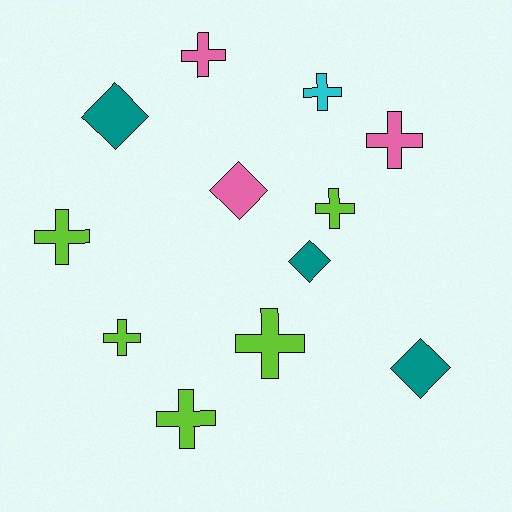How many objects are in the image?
There are 12 objects.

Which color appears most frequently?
Lime, with 5 objects.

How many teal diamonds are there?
There are 3 teal diamonds.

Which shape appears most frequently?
Cross, with 8 objects.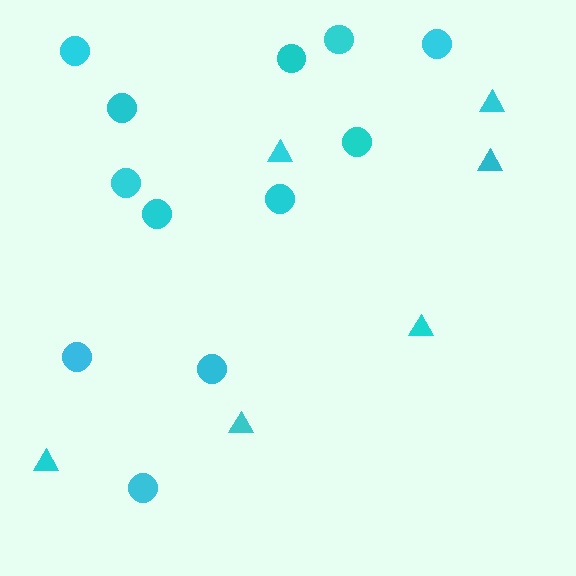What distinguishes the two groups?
There are 2 groups: one group of triangles (6) and one group of circles (12).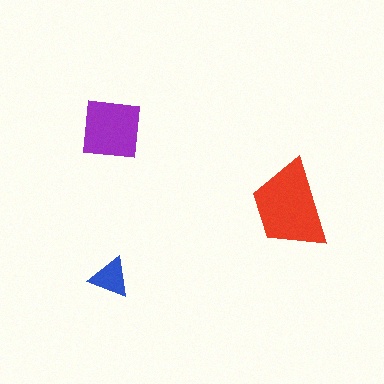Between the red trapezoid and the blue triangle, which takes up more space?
The red trapezoid.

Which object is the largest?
The red trapezoid.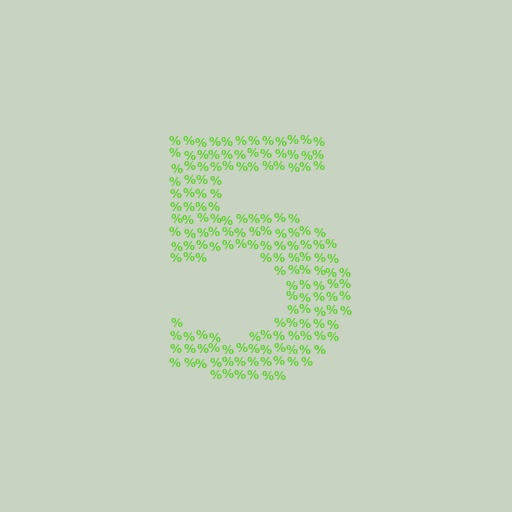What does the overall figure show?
The overall figure shows the digit 5.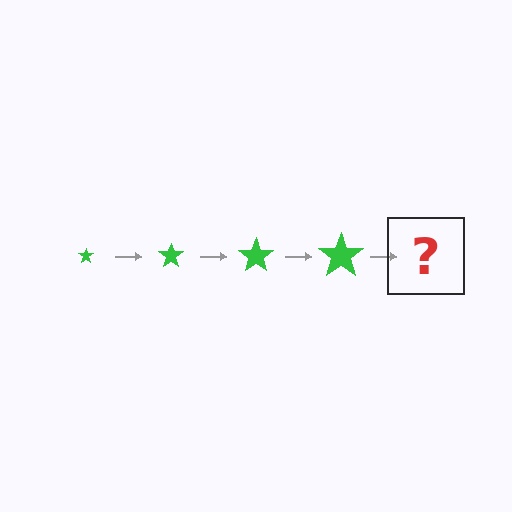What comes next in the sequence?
The next element should be a green star, larger than the previous one.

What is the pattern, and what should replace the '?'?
The pattern is that the star gets progressively larger each step. The '?' should be a green star, larger than the previous one.